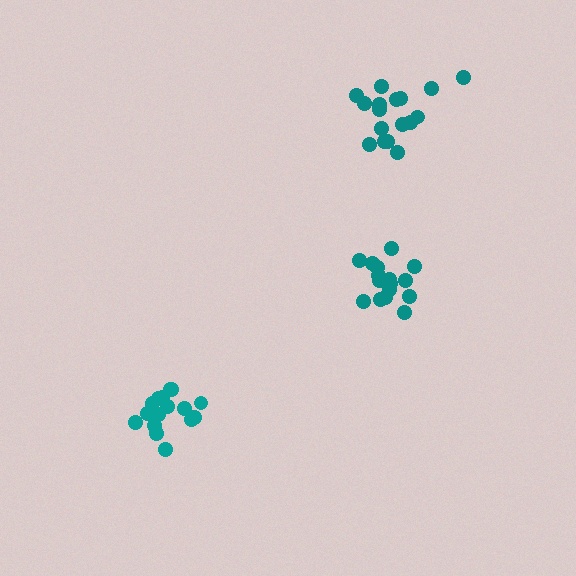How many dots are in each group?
Group 1: 17 dots, Group 2: 16 dots, Group 3: 17 dots (50 total).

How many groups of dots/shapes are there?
There are 3 groups.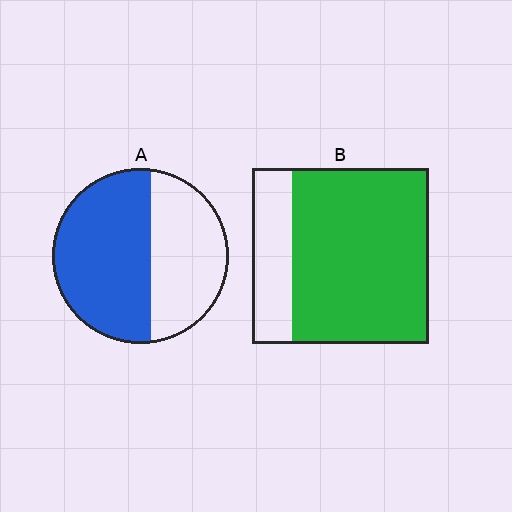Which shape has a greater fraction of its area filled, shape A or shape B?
Shape B.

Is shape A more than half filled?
Yes.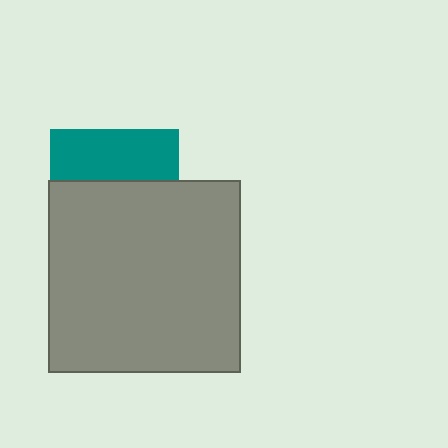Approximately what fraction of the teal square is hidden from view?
Roughly 61% of the teal square is hidden behind the gray square.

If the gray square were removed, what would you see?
You would see the complete teal square.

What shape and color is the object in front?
The object in front is a gray square.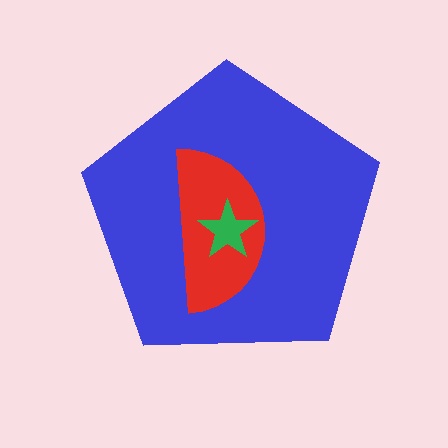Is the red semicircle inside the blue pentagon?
Yes.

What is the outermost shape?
The blue pentagon.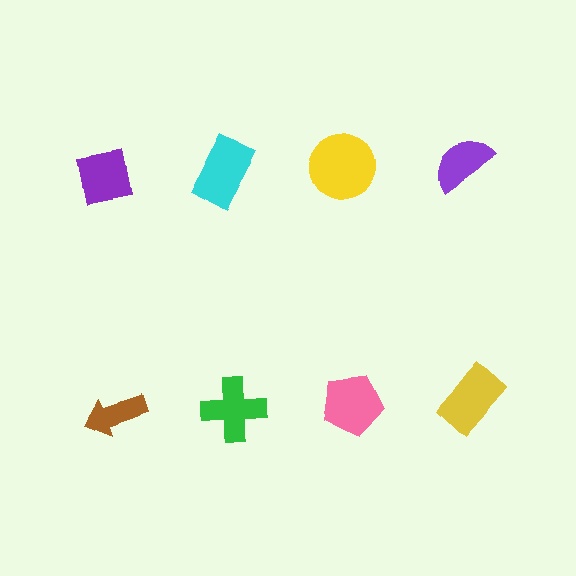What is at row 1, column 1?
A purple square.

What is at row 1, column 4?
A purple semicircle.